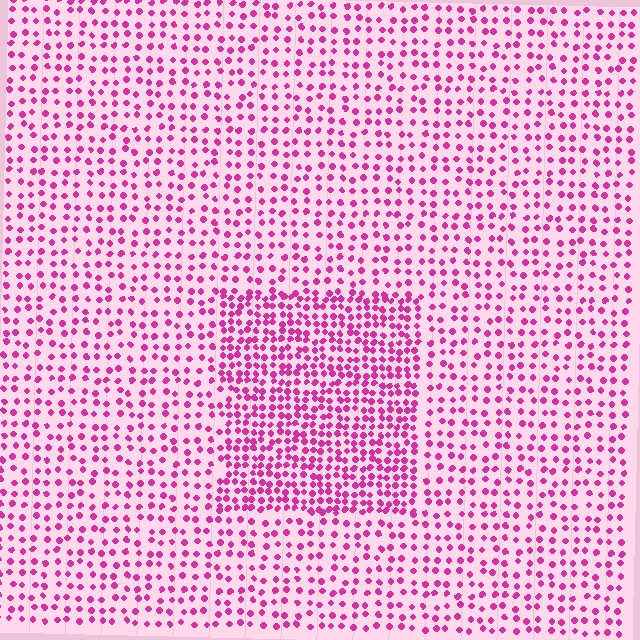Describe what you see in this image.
The image contains small magenta elements arranged at two different densities. A rectangle-shaped region is visible where the elements are more densely packed than the surrounding area.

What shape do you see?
I see a rectangle.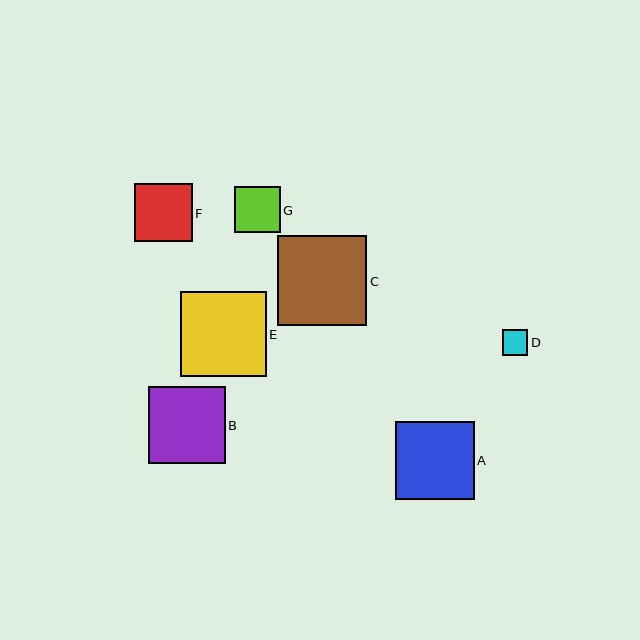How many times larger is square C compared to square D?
Square C is approximately 3.5 times the size of square D.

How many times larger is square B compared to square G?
Square B is approximately 1.7 times the size of square G.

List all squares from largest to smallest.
From largest to smallest: C, E, A, B, F, G, D.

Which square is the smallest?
Square D is the smallest with a size of approximately 26 pixels.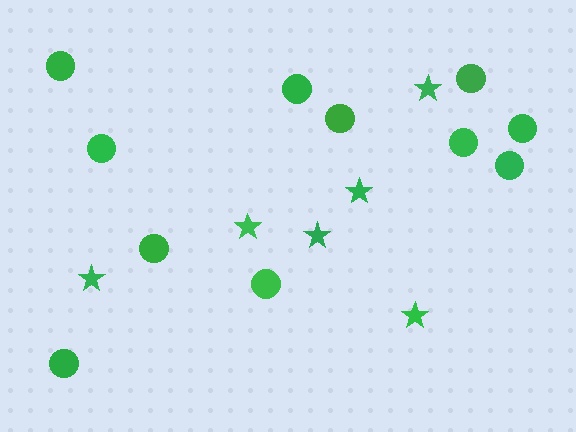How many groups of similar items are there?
There are 2 groups: one group of circles (11) and one group of stars (6).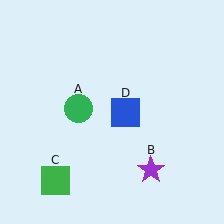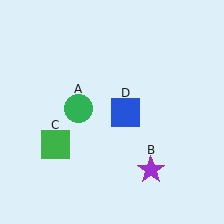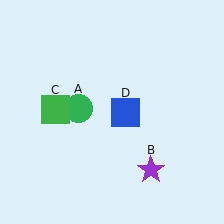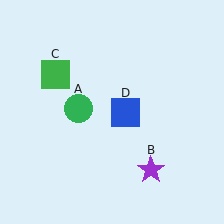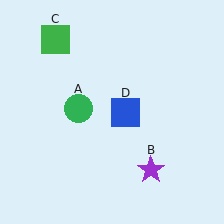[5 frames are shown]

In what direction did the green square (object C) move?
The green square (object C) moved up.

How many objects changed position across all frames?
1 object changed position: green square (object C).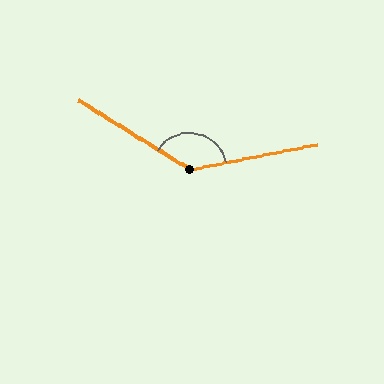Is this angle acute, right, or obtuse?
It is obtuse.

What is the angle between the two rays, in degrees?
Approximately 137 degrees.